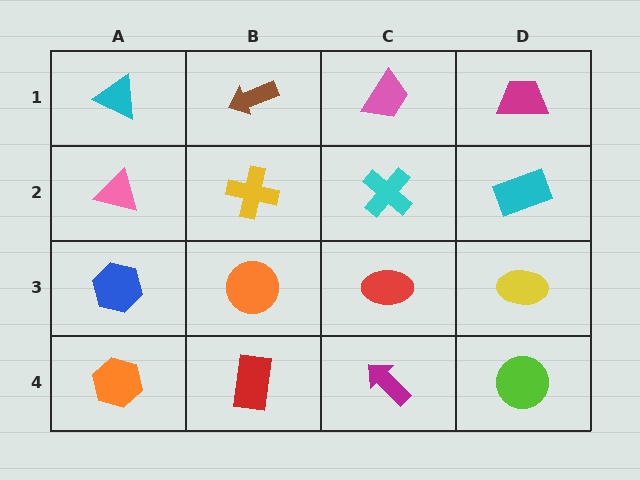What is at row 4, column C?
A magenta arrow.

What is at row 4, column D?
A lime circle.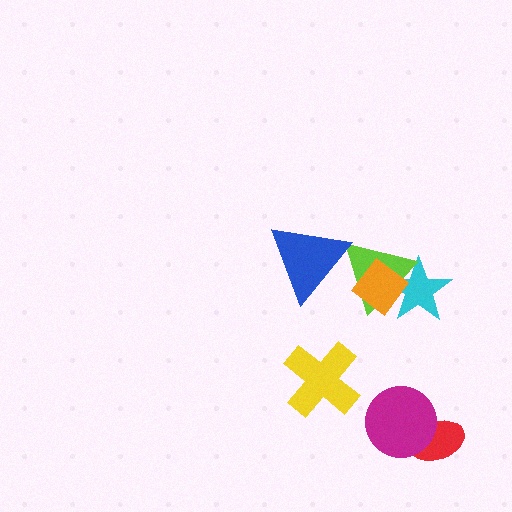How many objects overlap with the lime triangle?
3 objects overlap with the lime triangle.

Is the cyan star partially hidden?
Yes, it is partially covered by another shape.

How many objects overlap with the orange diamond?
2 objects overlap with the orange diamond.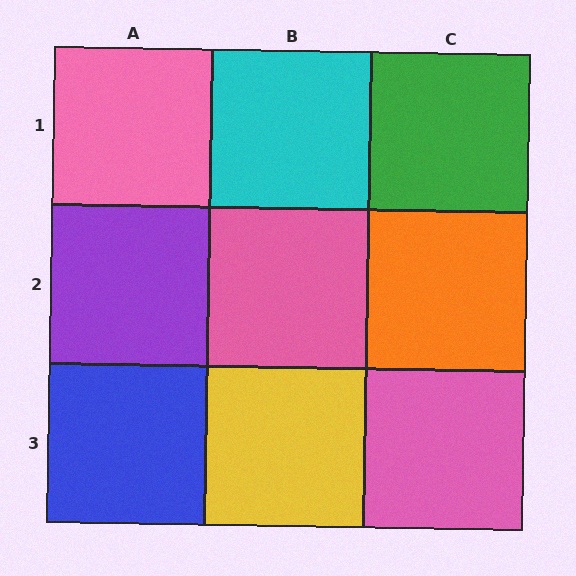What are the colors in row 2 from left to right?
Purple, pink, orange.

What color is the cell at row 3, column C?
Pink.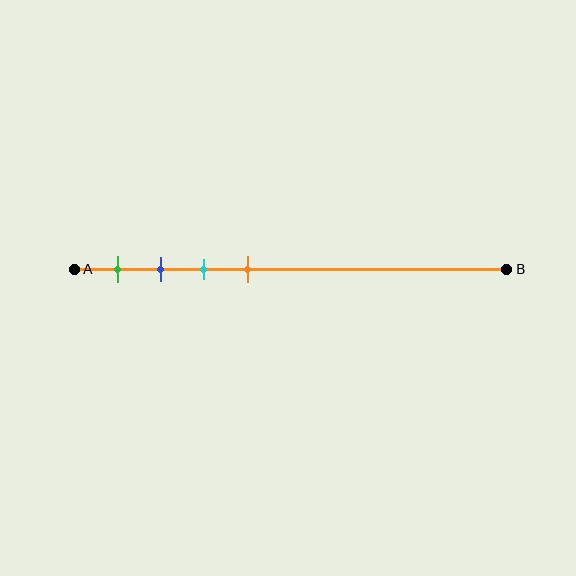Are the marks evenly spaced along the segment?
Yes, the marks are approximately evenly spaced.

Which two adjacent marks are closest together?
The blue and cyan marks are the closest adjacent pair.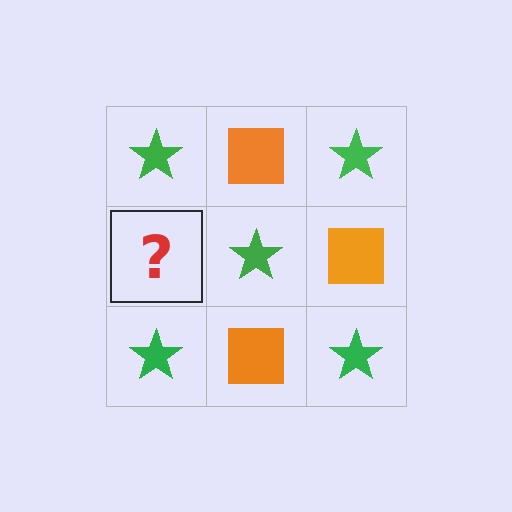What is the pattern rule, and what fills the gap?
The rule is that it alternates green star and orange square in a checkerboard pattern. The gap should be filled with an orange square.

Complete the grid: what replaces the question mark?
The question mark should be replaced with an orange square.